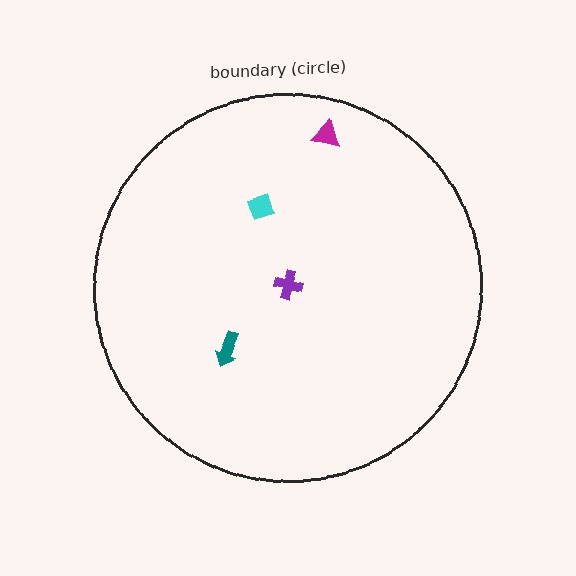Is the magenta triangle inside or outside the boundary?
Inside.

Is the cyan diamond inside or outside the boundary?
Inside.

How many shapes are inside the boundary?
4 inside, 0 outside.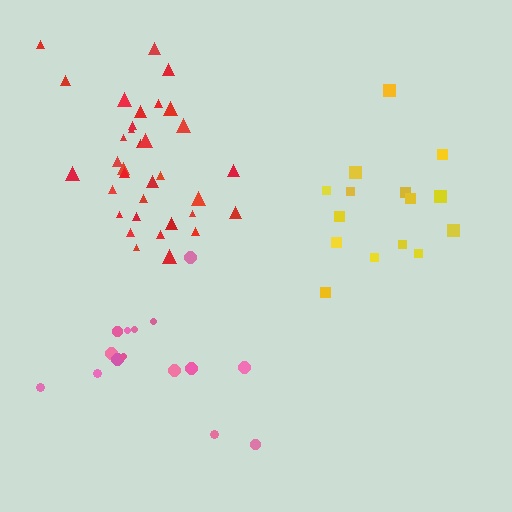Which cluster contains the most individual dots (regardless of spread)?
Red (34).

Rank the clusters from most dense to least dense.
red, yellow, pink.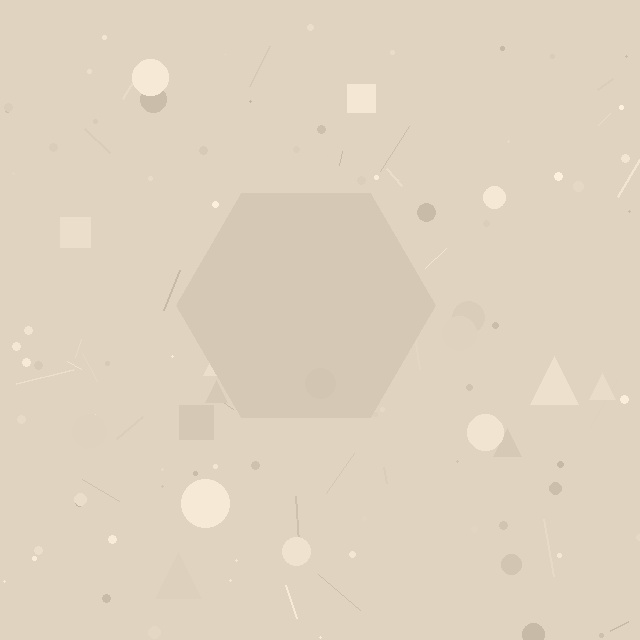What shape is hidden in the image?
A hexagon is hidden in the image.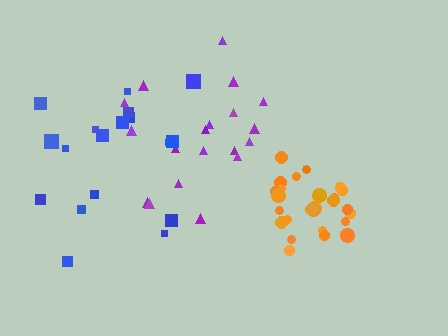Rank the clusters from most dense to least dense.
orange, purple, blue.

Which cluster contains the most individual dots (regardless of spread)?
Orange (28).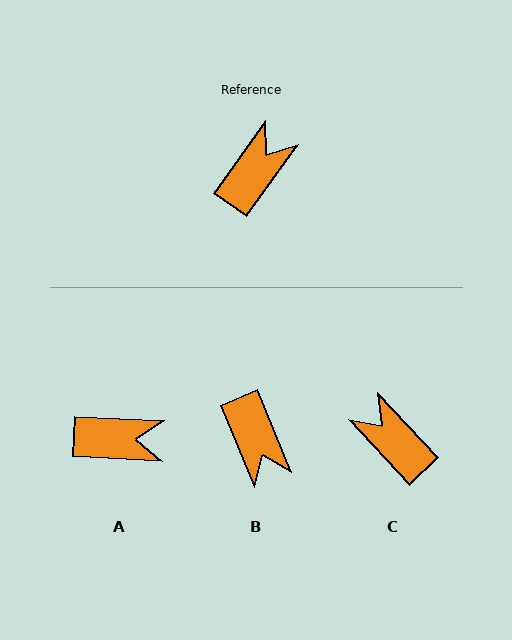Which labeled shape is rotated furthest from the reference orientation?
B, about 122 degrees away.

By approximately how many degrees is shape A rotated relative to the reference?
Approximately 57 degrees clockwise.